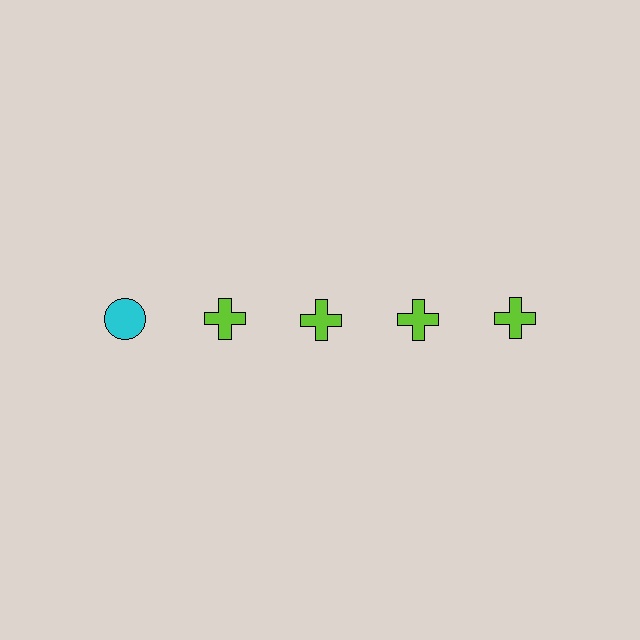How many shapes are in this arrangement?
There are 5 shapes arranged in a grid pattern.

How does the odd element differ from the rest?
It differs in both color (cyan instead of lime) and shape (circle instead of cross).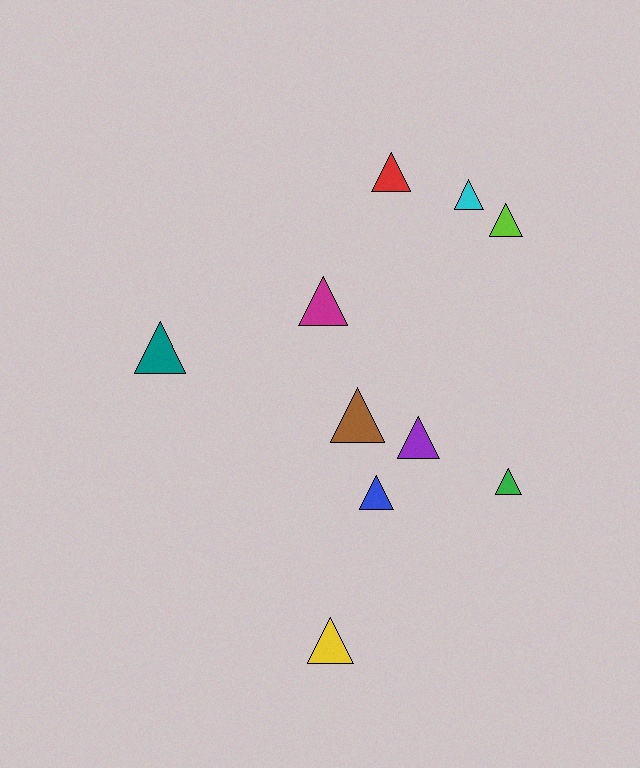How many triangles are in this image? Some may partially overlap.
There are 10 triangles.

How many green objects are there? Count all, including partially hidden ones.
There is 1 green object.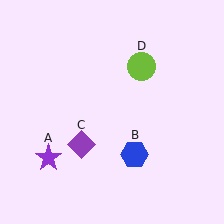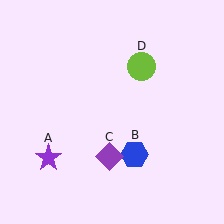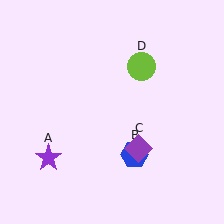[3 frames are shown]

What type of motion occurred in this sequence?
The purple diamond (object C) rotated counterclockwise around the center of the scene.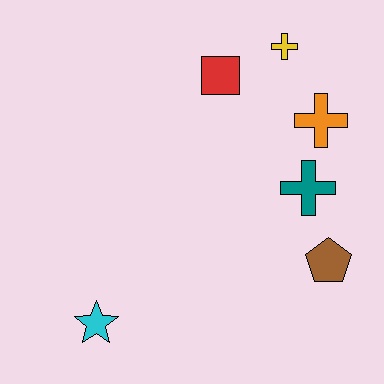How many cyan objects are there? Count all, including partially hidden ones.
There is 1 cyan object.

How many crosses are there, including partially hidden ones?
There are 3 crosses.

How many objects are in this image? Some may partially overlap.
There are 6 objects.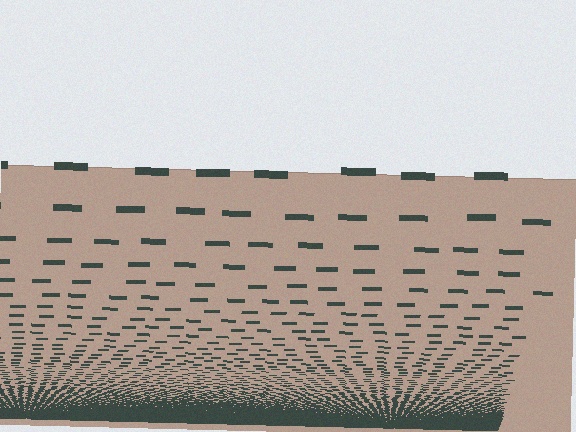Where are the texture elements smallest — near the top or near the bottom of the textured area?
Near the bottom.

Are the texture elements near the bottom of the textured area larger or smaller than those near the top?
Smaller. The gradient is inverted — elements near the bottom are smaller and denser.